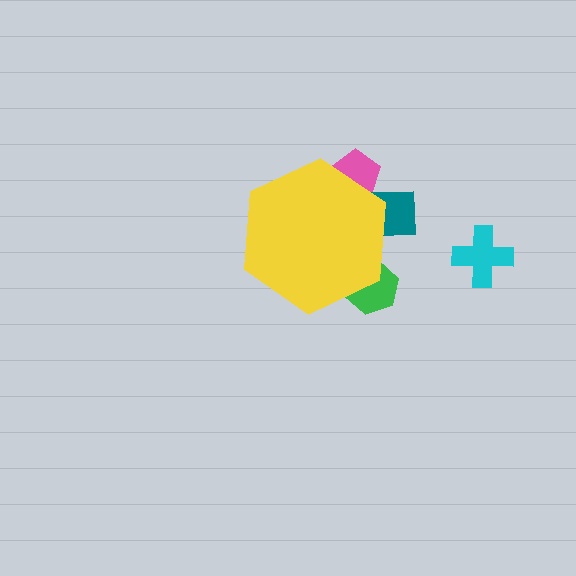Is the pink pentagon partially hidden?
Yes, the pink pentagon is partially hidden behind the yellow hexagon.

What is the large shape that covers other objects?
A yellow hexagon.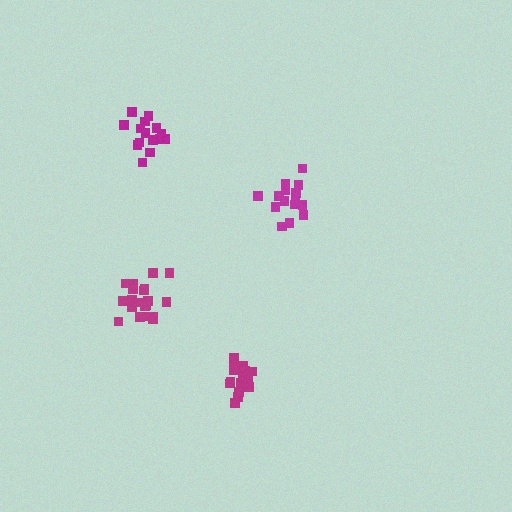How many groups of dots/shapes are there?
There are 4 groups.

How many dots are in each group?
Group 1: 18 dots, Group 2: 21 dots, Group 3: 15 dots, Group 4: 15 dots (69 total).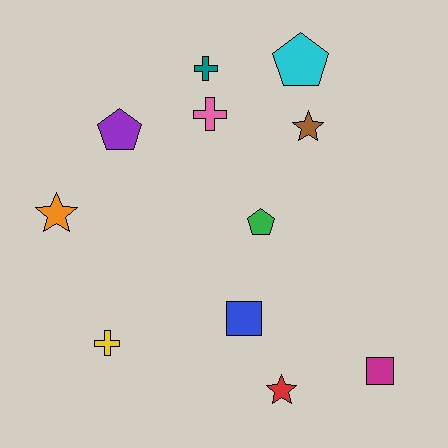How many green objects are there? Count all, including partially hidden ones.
There is 1 green object.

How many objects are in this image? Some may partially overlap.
There are 11 objects.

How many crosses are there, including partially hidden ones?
There are 3 crosses.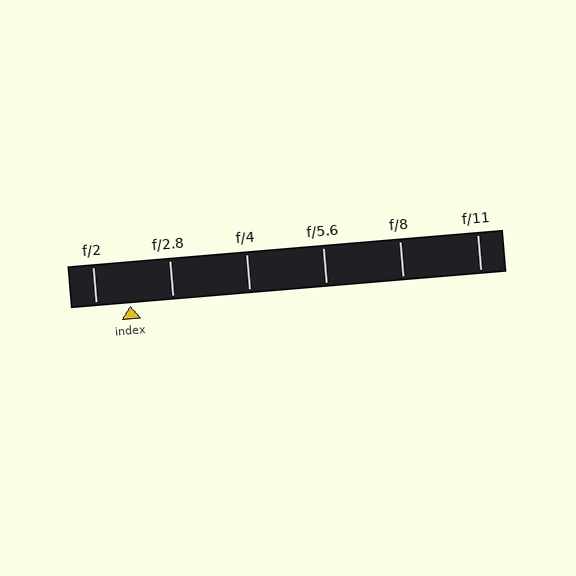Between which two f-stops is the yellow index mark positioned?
The index mark is between f/2 and f/2.8.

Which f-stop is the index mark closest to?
The index mark is closest to f/2.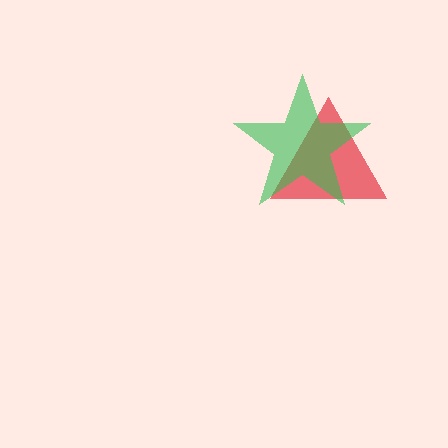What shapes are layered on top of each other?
The layered shapes are: a red triangle, a green star.